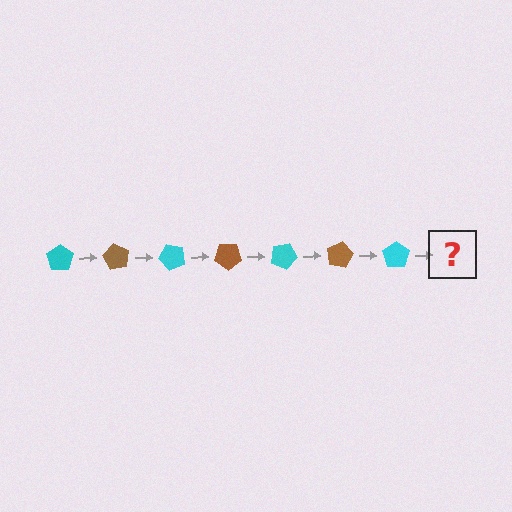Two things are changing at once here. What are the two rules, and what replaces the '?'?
The two rules are that it rotates 60 degrees each step and the color cycles through cyan and brown. The '?' should be a brown pentagon, rotated 420 degrees from the start.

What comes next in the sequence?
The next element should be a brown pentagon, rotated 420 degrees from the start.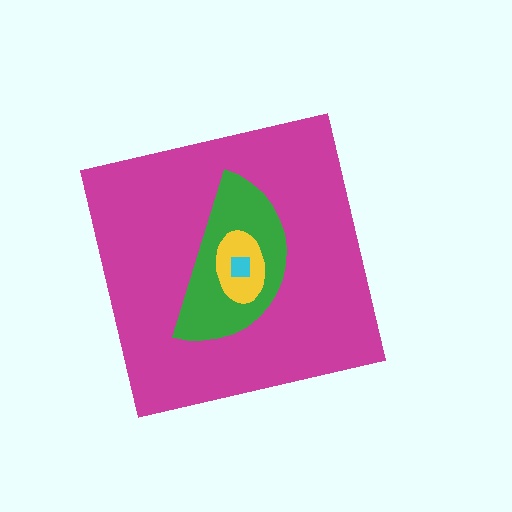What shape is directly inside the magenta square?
The green semicircle.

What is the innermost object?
The cyan square.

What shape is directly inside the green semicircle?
The yellow ellipse.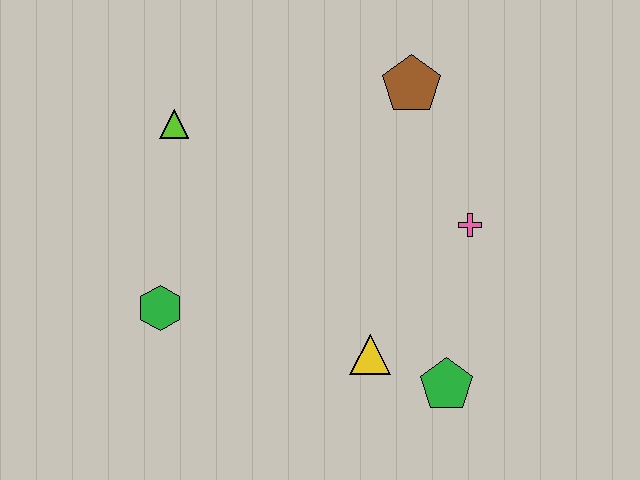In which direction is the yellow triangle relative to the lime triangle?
The yellow triangle is below the lime triangle.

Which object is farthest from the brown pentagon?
The green hexagon is farthest from the brown pentagon.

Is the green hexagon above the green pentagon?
Yes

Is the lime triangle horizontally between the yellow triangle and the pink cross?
No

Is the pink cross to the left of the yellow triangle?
No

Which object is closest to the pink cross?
The brown pentagon is closest to the pink cross.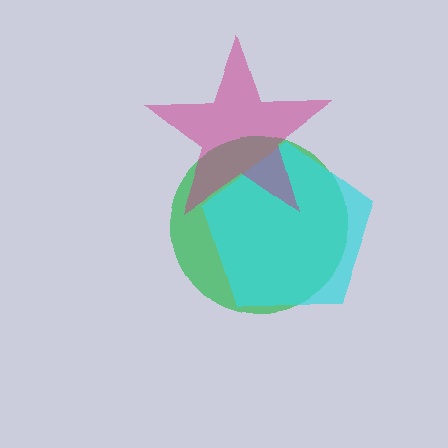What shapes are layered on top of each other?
The layered shapes are: a green circle, a cyan pentagon, a magenta star.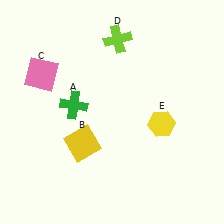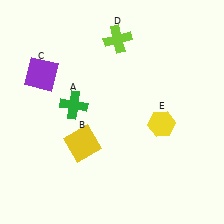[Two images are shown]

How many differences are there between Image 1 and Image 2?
There is 1 difference between the two images.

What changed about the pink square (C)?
In Image 1, C is pink. In Image 2, it changed to purple.